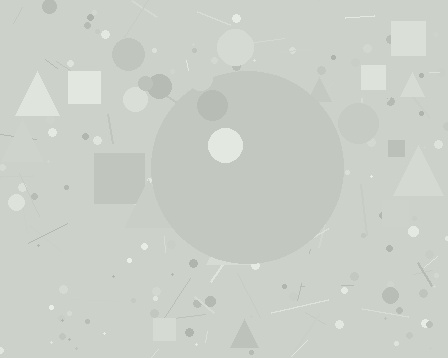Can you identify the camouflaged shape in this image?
The camouflaged shape is a circle.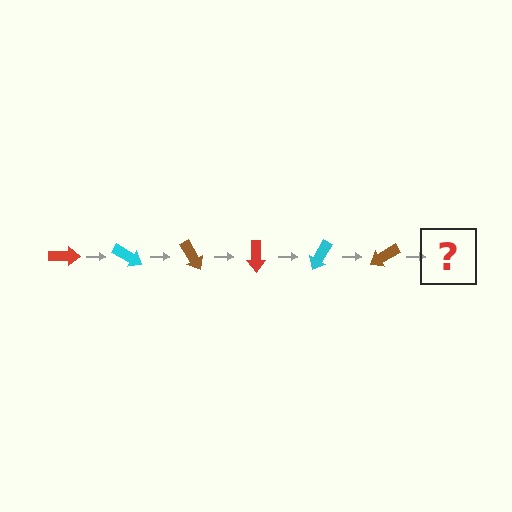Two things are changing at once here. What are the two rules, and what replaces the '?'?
The two rules are that it rotates 30 degrees each step and the color cycles through red, cyan, and brown. The '?' should be a red arrow, rotated 180 degrees from the start.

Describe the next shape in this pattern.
It should be a red arrow, rotated 180 degrees from the start.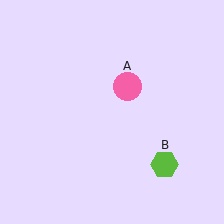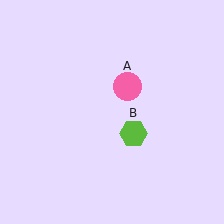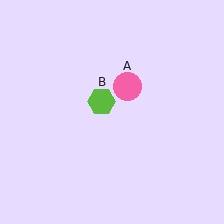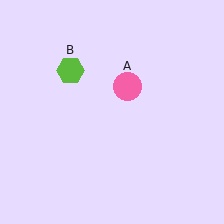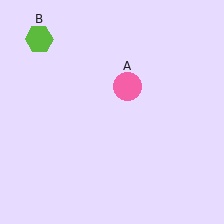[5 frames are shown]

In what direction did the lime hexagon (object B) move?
The lime hexagon (object B) moved up and to the left.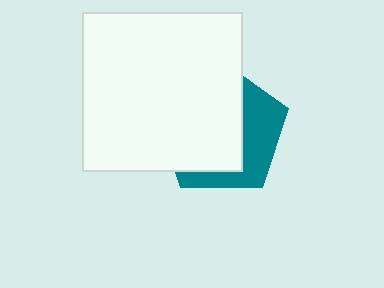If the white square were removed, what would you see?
You would see the complete teal pentagon.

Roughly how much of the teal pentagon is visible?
A small part of it is visible (roughly 37%).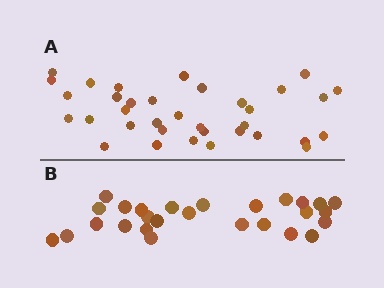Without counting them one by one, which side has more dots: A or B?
Region A (the top region) has more dots.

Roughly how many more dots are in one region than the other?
Region A has roughly 8 or so more dots than region B.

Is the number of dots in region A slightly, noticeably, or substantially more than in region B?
Region A has noticeably more, but not dramatically so. The ratio is roughly 1.3 to 1.